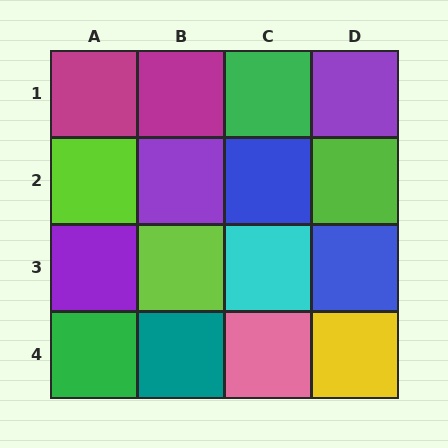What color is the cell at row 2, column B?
Purple.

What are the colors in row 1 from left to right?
Magenta, magenta, green, purple.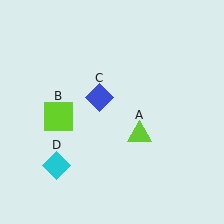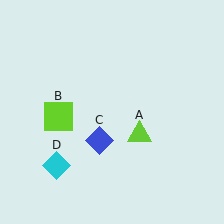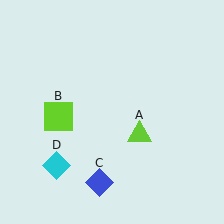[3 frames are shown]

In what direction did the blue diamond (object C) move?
The blue diamond (object C) moved down.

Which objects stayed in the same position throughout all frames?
Lime triangle (object A) and lime square (object B) and cyan diamond (object D) remained stationary.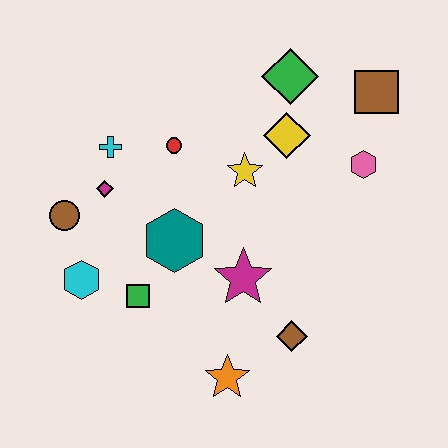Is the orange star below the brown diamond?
Yes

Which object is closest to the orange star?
The brown diamond is closest to the orange star.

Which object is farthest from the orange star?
The brown square is farthest from the orange star.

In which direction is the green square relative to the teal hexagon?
The green square is below the teal hexagon.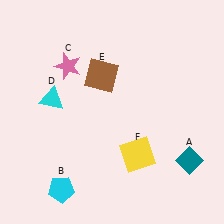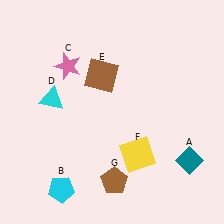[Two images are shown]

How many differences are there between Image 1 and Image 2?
There is 1 difference between the two images.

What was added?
A brown pentagon (G) was added in Image 2.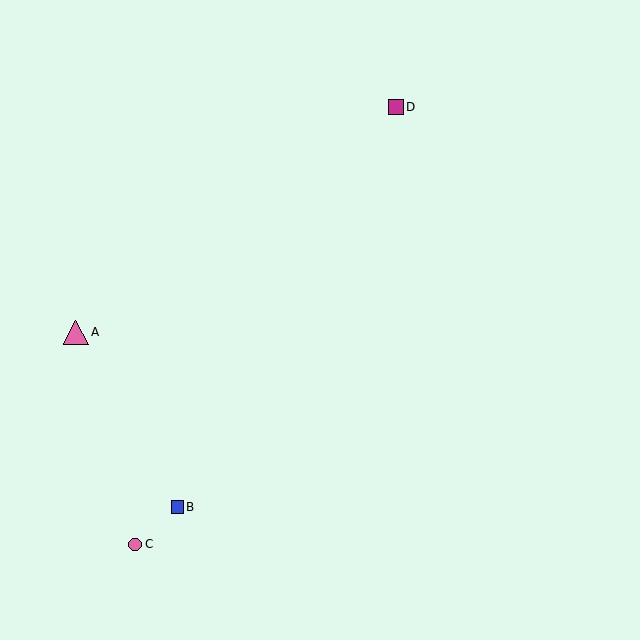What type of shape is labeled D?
Shape D is a magenta square.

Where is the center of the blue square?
The center of the blue square is at (177, 507).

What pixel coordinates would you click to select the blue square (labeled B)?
Click at (177, 507) to select the blue square B.